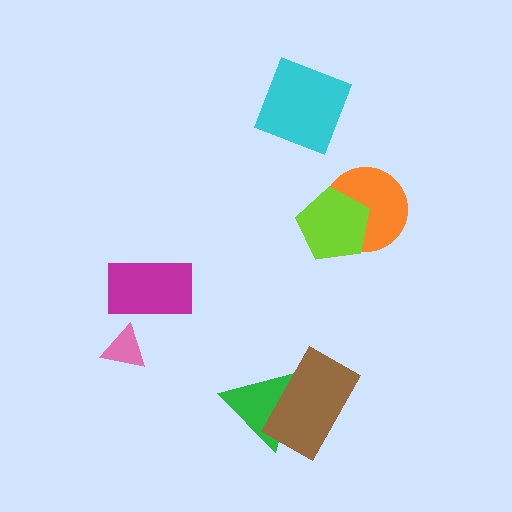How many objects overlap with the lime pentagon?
1 object overlaps with the lime pentagon.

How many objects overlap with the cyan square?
0 objects overlap with the cyan square.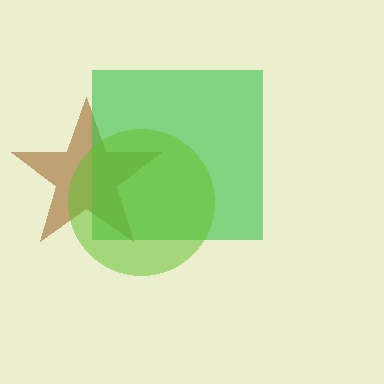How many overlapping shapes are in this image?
There are 3 overlapping shapes in the image.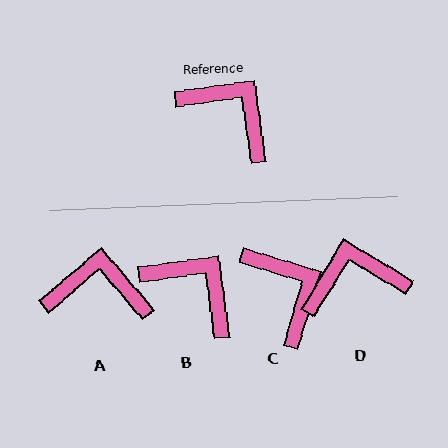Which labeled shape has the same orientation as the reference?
B.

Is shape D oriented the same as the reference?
No, it is off by about 51 degrees.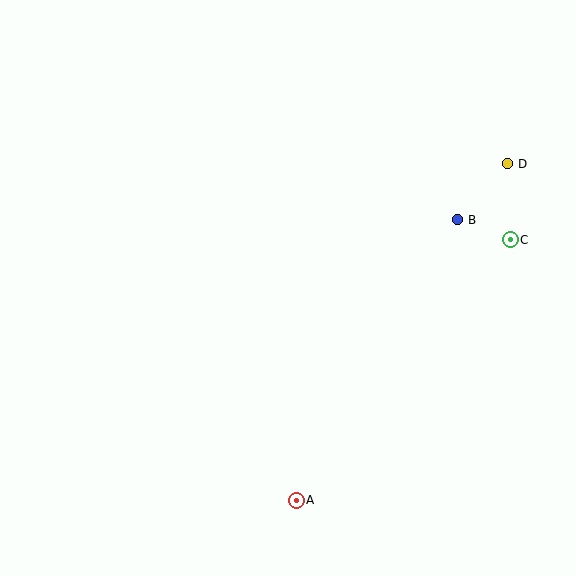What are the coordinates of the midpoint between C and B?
The midpoint between C and B is at (484, 230).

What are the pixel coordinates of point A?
Point A is at (296, 500).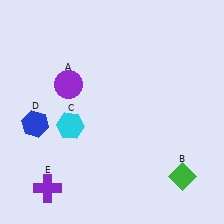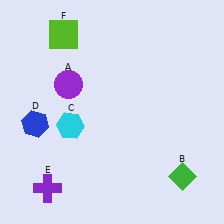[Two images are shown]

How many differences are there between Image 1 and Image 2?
There is 1 difference between the two images.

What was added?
A lime square (F) was added in Image 2.